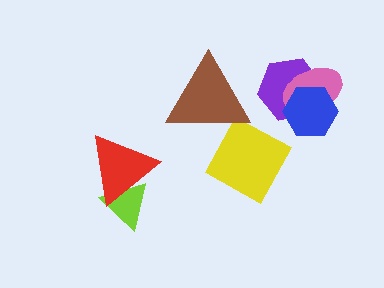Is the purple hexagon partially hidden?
Yes, it is partially covered by another shape.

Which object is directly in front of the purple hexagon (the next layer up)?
The pink ellipse is directly in front of the purple hexagon.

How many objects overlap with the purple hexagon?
2 objects overlap with the purple hexagon.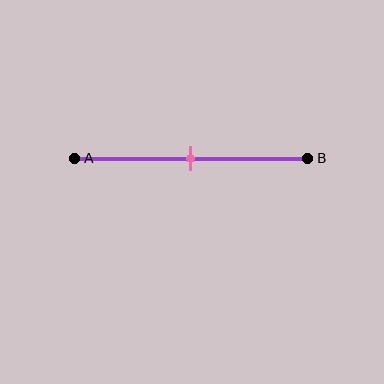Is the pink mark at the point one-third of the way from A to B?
No, the mark is at about 50% from A, not at the 33% one-third point.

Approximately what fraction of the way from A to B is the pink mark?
The pink mark is approximately 50% of the way from A to B.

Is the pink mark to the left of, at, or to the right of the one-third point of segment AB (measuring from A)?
The pink mark is to the right of the one-third point of segment AB.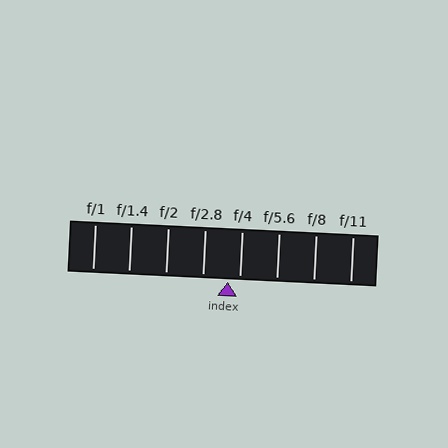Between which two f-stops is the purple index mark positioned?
The index mark is between f/2.8 and f/4.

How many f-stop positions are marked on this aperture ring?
There are 8 f-stop positions marked.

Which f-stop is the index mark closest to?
The index mark is closest to f/4.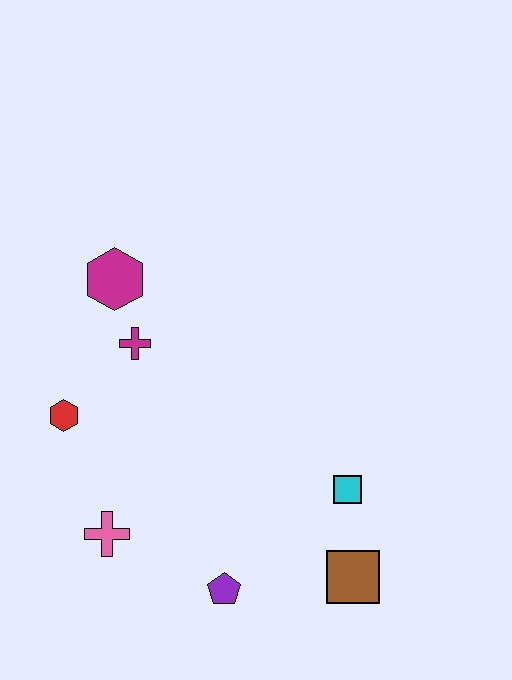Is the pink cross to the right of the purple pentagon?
No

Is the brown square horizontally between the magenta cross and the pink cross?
No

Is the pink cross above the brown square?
Yes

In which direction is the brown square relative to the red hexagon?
The brown square is to the right of the red hexagon.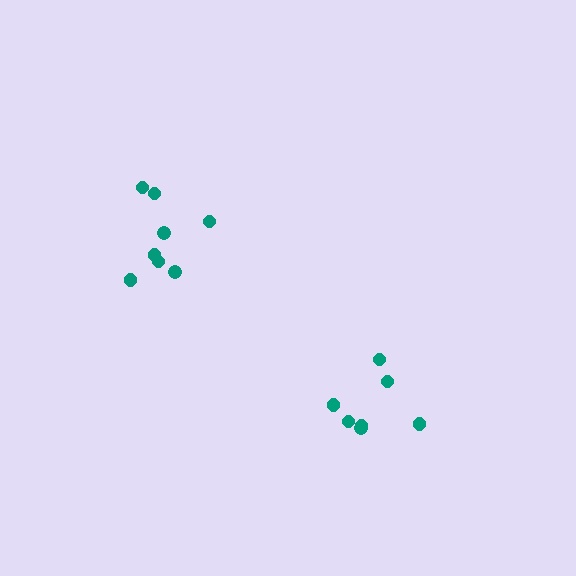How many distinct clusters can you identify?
There are 2 distinct clusters.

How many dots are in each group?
Group 1: 7 dots, Group 2: 8 dots (15 total).